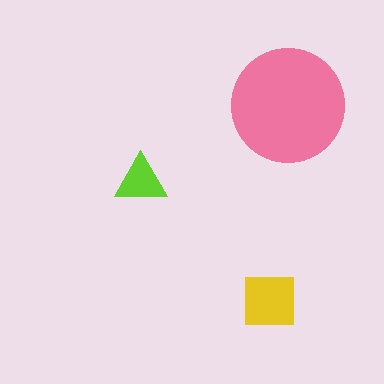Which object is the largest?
The pink circle.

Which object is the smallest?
The lime triangle.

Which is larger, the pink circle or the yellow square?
The pink circle.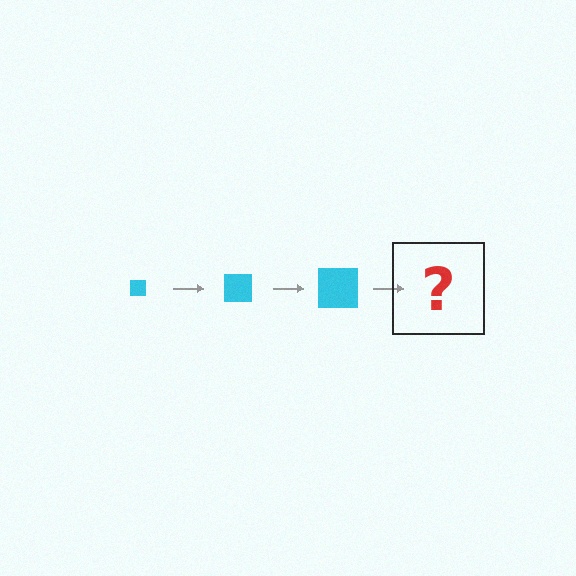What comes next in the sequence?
The next element should be a cyan square, larger than the previous one.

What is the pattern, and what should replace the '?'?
The pattern is that the square gets progressively larger each step. The '?' should be a cyan square, larger than the previous one.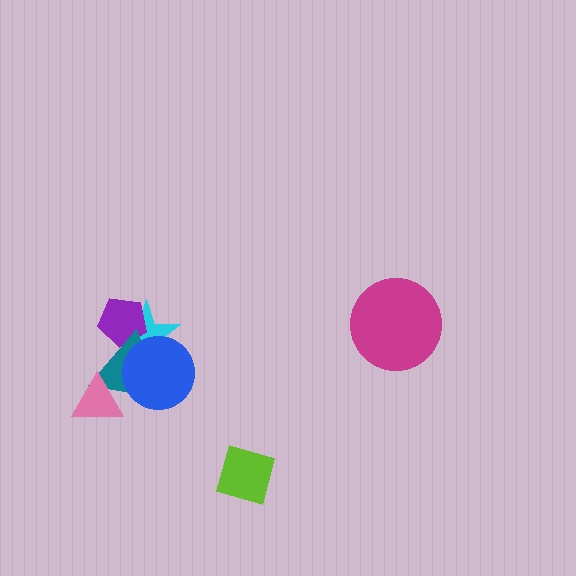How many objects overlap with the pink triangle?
1 object overlaps with the pink triangle.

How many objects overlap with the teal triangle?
4 objects overlap with the teal triangle.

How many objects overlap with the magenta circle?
0 objects overlap with the magenta circle.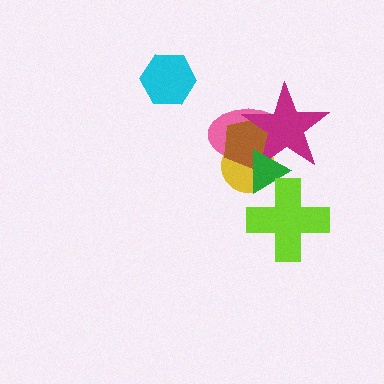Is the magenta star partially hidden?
Yes, it is partially covered by another shape.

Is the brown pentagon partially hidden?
Yes, it is partially covered by another shape.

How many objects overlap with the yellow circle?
4 objects overlap with the yellow circle.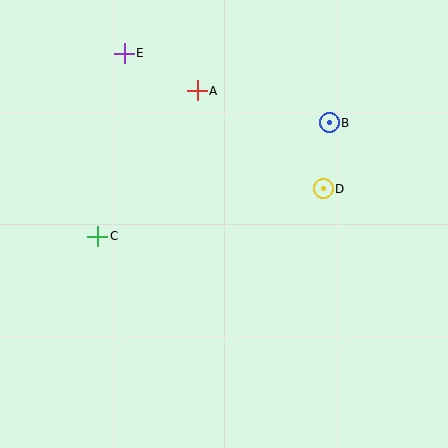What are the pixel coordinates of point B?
Point B is at (329, 123).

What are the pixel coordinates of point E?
Point E is at (124, 53).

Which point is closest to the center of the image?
Point D at (323, 189) is closest to the center.